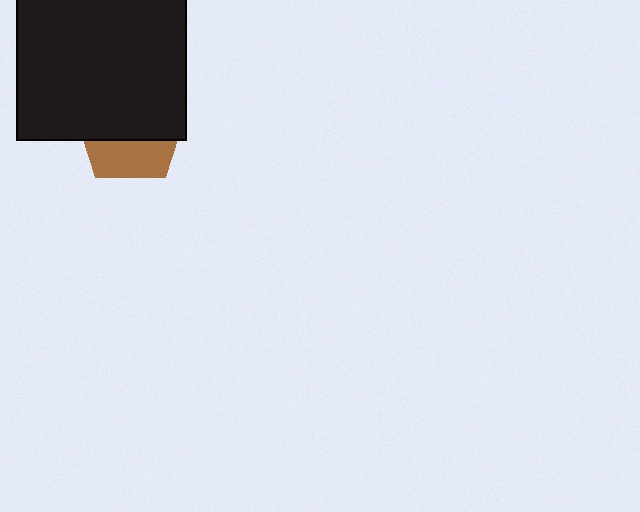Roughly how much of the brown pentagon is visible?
A small part of it is visible (roughly 35%).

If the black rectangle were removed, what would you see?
You would see the complete brown pentagon.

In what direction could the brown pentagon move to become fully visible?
The brown pentagon could move down. That would shift it out from behind the black rectangle entirely.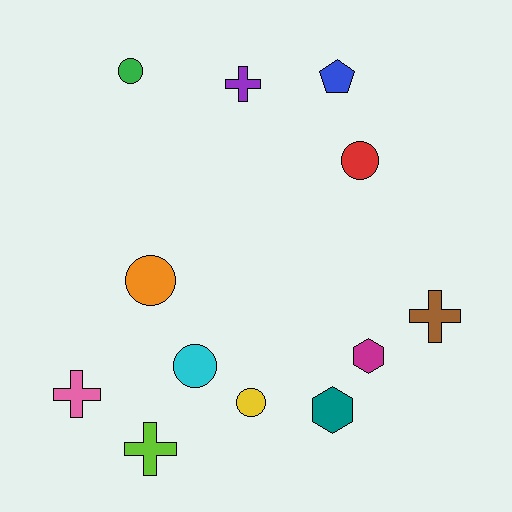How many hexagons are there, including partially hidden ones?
There are 2 hexagons.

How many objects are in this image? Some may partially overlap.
There are 12 objects.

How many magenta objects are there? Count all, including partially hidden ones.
There is 1 magenta object.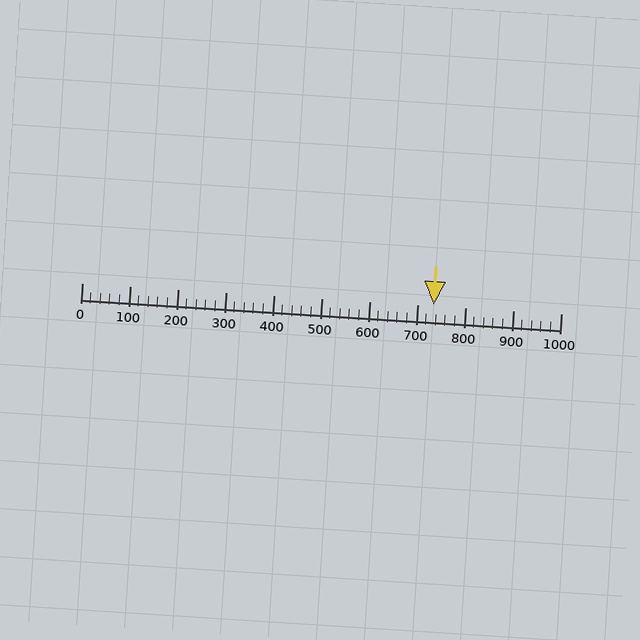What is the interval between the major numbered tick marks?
The major tick marks are spaced 100 units apart.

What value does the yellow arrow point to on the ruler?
The yellow arrow points to approximately 735.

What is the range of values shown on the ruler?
The ruler shows values from 0 to 1000.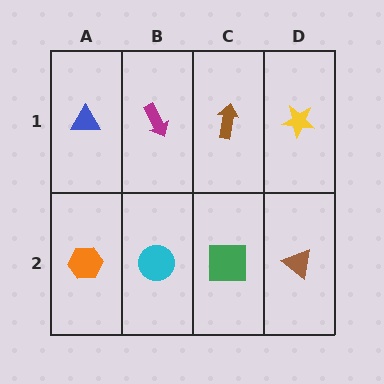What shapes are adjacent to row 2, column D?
A yellow star (row 1, column D), a green square (row 2, column C).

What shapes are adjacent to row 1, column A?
An orange hexagon (row 2, column A), a magenta arrow (row 1, column B).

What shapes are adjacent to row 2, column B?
A magenta arrow (row 1, column B), an orange hexagon (row 2, column A), a green square (row 2, column C).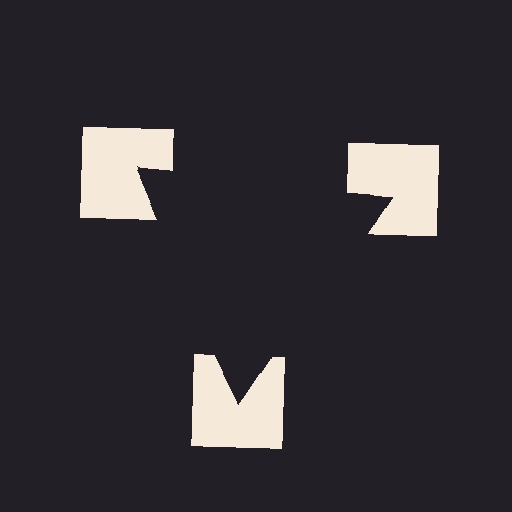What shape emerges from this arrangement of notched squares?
An illusory triangle — its edges are inferred from the aligned wedge cuts in the notched squares, not physically drawn.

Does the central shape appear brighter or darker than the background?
It typically appears slightly darker than the background, even though no actual brightness change is drawn.